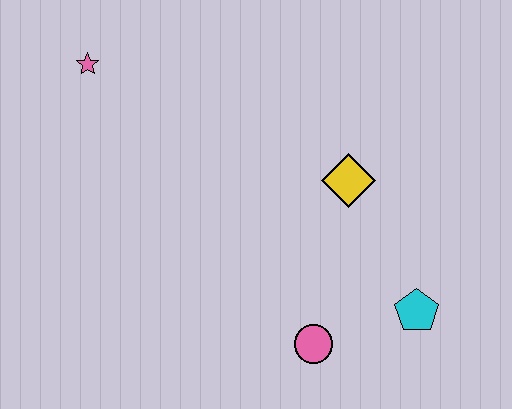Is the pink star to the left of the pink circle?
Yes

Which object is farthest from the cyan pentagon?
The pink star is farthest from the cyan pentagon.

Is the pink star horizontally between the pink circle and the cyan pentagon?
No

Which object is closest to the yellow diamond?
The cyan pentagon is closest to the yellow diamond.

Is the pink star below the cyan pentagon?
No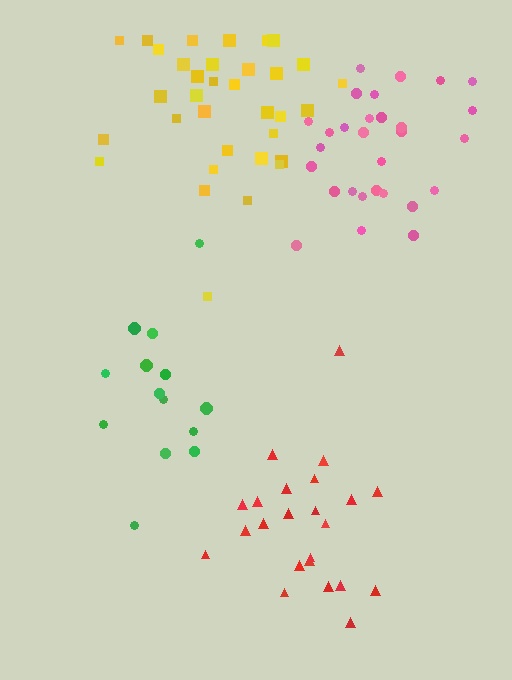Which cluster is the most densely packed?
Pink.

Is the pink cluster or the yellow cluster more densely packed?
Pink.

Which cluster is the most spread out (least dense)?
Green.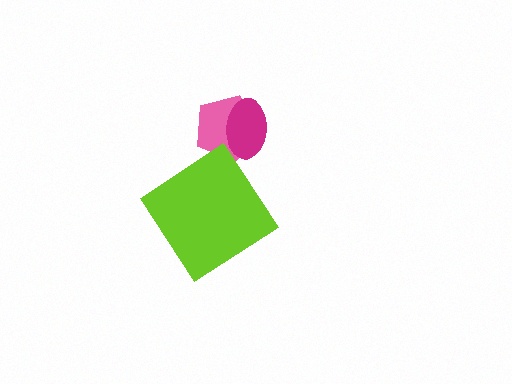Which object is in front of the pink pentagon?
The magenta ellipse is in front of the pink pentagon.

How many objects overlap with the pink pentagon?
1 object overlaps with the pink pentagon.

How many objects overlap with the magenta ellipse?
1 object overlaps with the magenta ellipse.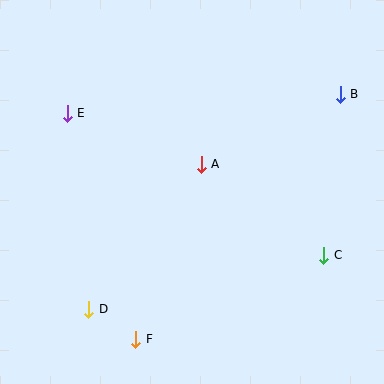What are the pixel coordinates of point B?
Point B is at (340, 94).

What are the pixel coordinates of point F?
Point F is at (136, 339).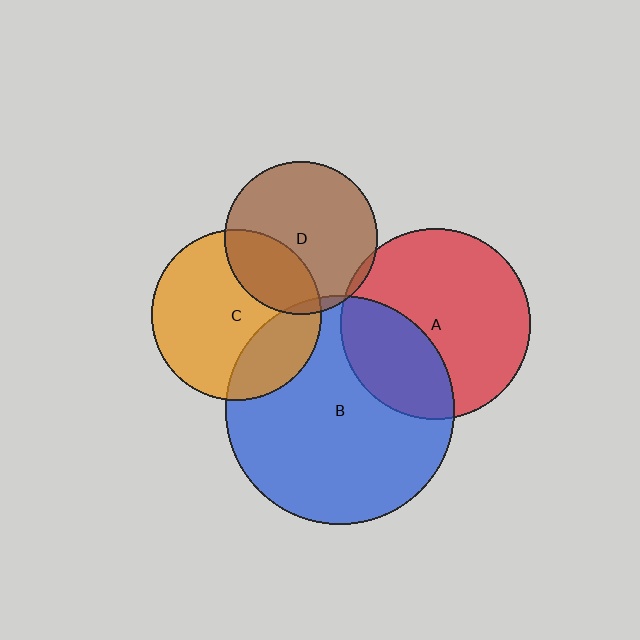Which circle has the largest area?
Circle B (blue).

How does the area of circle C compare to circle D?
Approximately 1.2 times.